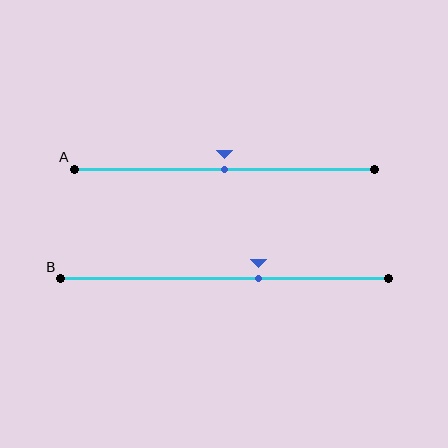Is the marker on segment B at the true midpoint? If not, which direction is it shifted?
No, the marker on segment B is shifted to the right by about 11% of the segment length.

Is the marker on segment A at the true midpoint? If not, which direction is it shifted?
Yes, the marker on segment A is at the true midpoint.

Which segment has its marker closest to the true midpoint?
Segment A has its marker closest to the true midpoint.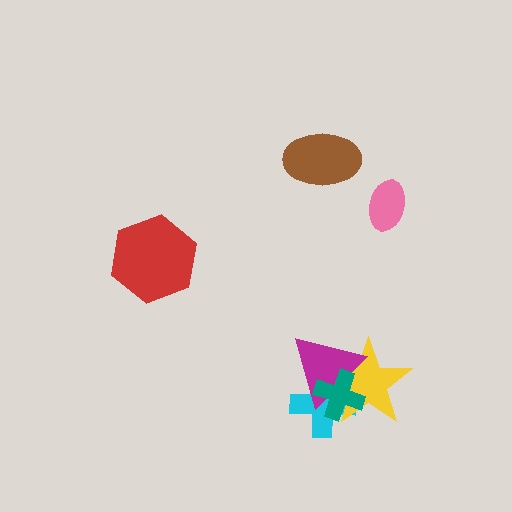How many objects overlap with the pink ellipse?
0 objects overlap with the pink ellipse.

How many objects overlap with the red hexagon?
0 objects overlap with the red hexagon.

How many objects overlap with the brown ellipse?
0 objects overlap with the brown ellipse.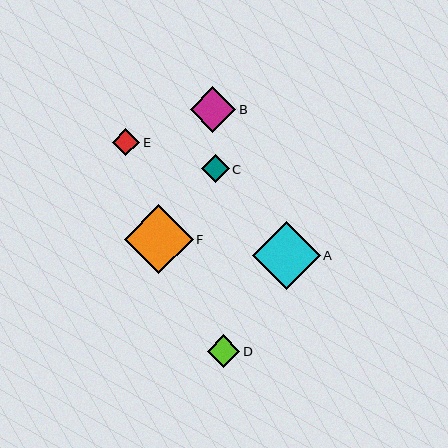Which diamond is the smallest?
Diamond E is the smallest with a size of approximately 27 pixels.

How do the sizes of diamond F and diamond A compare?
Diamond F and diamond A are approximately the same size.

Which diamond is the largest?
Diamond F is the largest with a size of approximately 69 pixels.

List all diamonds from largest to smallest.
From largest to smallest: F, A, B, D, C, E.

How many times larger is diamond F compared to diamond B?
Diamond F is approximately 1.5 times the size of diamond B.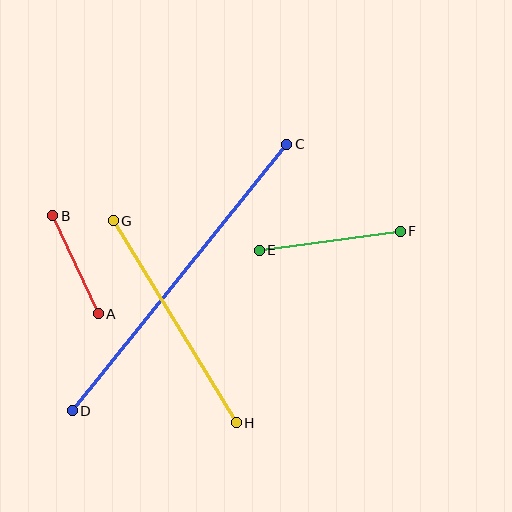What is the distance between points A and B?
The distance is approximately 108 pixels.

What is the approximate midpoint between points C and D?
The midpoint is at approximately (180, 277) pixels.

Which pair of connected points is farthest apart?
Points C and D are farthest apart.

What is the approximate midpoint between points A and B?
The midpoint is at approximately (75, 265) pixels.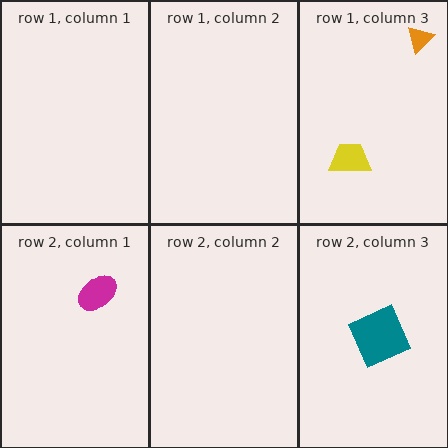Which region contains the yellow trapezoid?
The row 1, column 3 region.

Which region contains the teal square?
The row 2, column 3 region.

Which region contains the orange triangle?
The row 1, column 3 region.